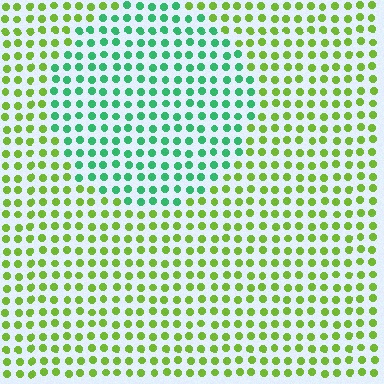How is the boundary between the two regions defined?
The boundary is defined purely by a slight shift in hue (about 54 degrees). Spacing, size, and orientation are identical on both sides.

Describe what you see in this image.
The image is filled with small lime elements in a uniform arrangement. A circle-shaped region is visible where the elements are tinted to a slightly different hue, forming a subtle color boundary.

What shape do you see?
I see a circle.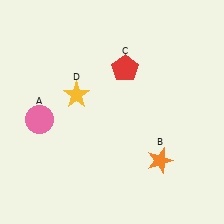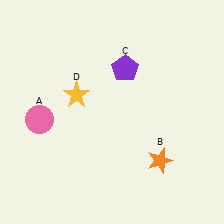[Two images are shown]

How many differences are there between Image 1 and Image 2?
There is 1 difference between the two images.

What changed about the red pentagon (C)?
In Image 1, C is red. In Image 2, it changed to purple.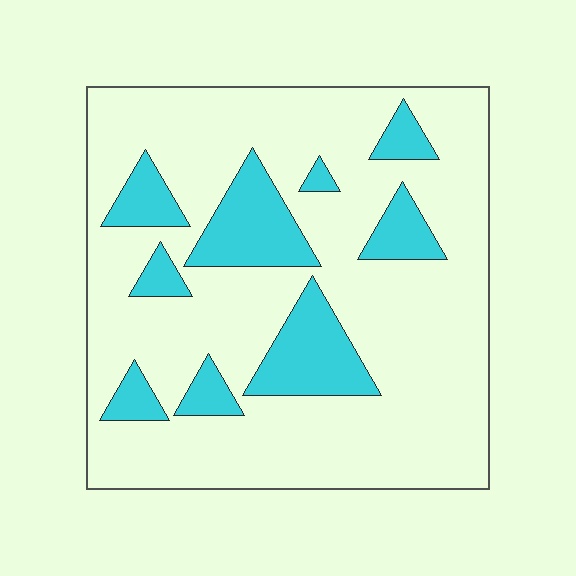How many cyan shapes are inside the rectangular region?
9.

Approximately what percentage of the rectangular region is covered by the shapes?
Approximately 20%.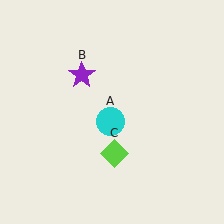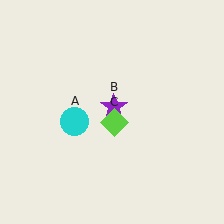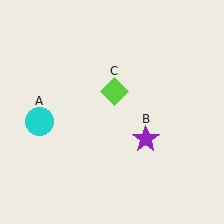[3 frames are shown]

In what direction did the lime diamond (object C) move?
The lime diamond (object C) moved up.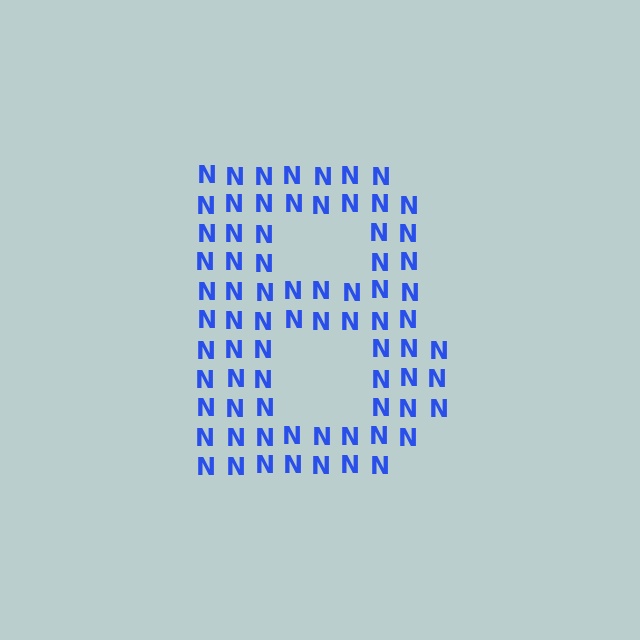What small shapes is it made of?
It is made of small letter N's.